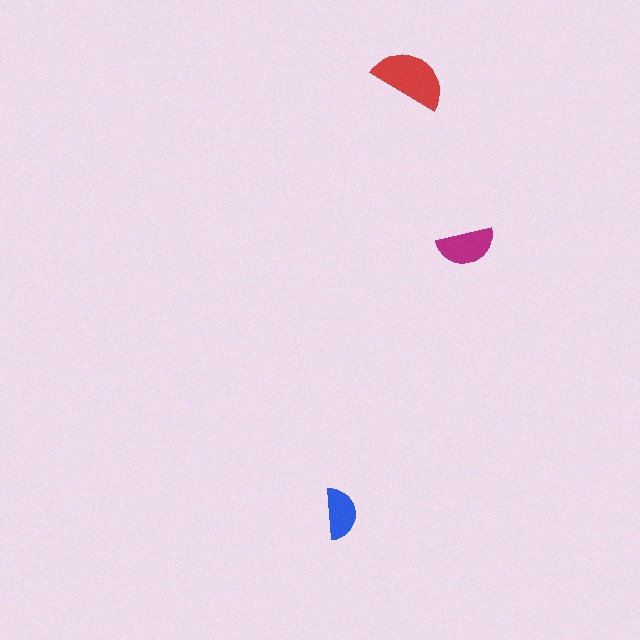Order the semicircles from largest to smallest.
the red one, the magenta one, the blue one.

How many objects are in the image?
There are 3 objects in the image.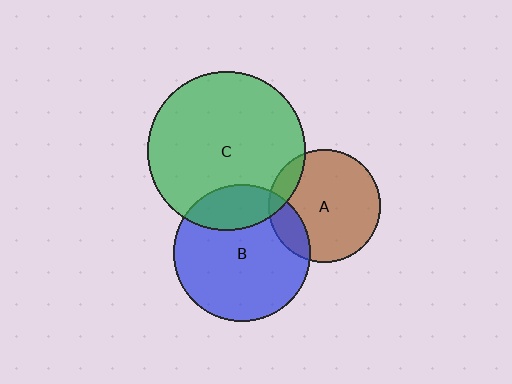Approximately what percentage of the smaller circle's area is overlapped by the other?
Approximately 10%.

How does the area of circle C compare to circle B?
Approximately 1.3 times.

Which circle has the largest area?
Circle C (green).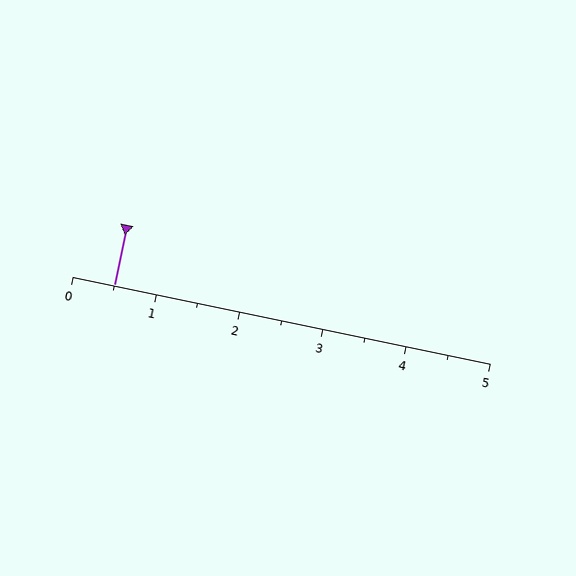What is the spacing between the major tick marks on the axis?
The major ticks are spaced 1 apart.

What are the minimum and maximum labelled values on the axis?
The axis runs from 0 to 5.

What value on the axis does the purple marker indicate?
The marker indicates approximately 0.5.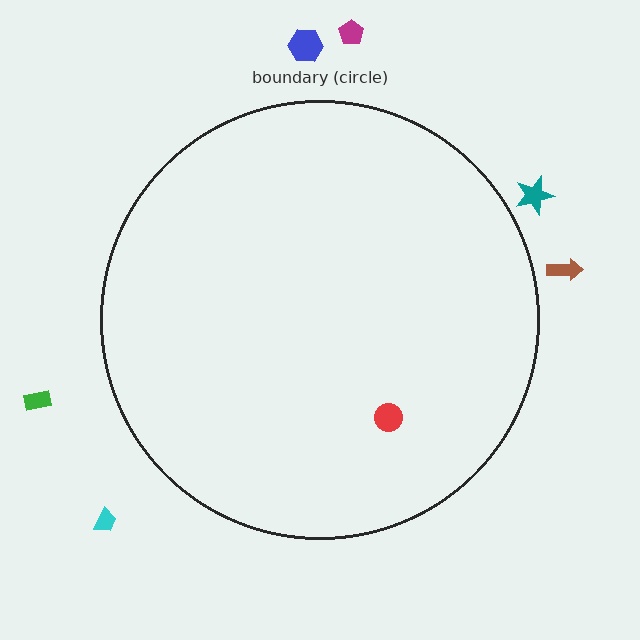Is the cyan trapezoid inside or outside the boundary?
Outside.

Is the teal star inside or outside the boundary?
Outside.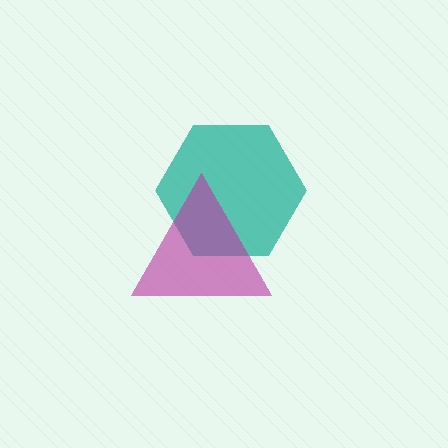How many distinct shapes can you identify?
There are 2 distinct shapes: a teal hexagon, a magenta triangle.